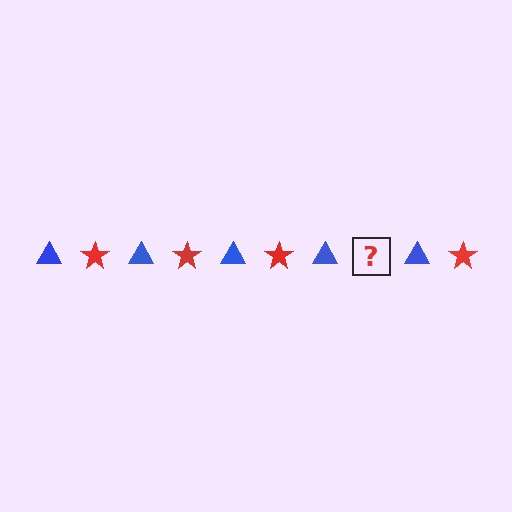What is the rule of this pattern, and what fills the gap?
The rule is that the pattern alternates between blue triangle and red star. The gap should be filled with a red star.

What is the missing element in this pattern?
The missing element is a red star.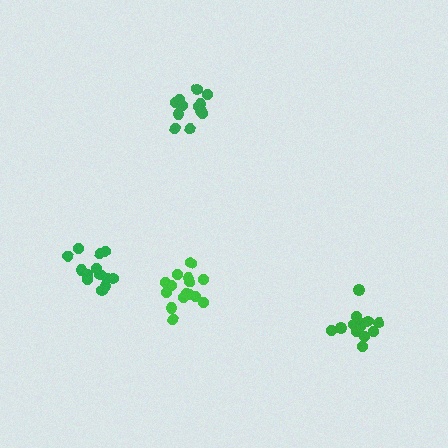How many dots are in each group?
Group 1: 14 dots, Group 2: 12 dots, Group 3: 15 dots, Group 4: 13 dots (54 total).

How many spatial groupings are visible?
There are 4 spatial groupings.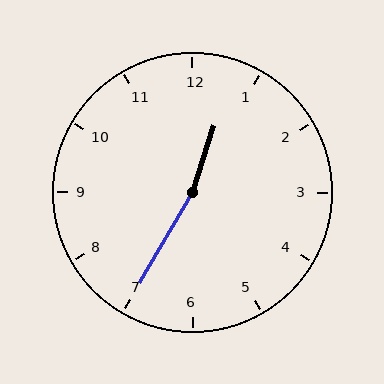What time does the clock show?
12:35.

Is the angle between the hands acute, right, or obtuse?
It is obtuse.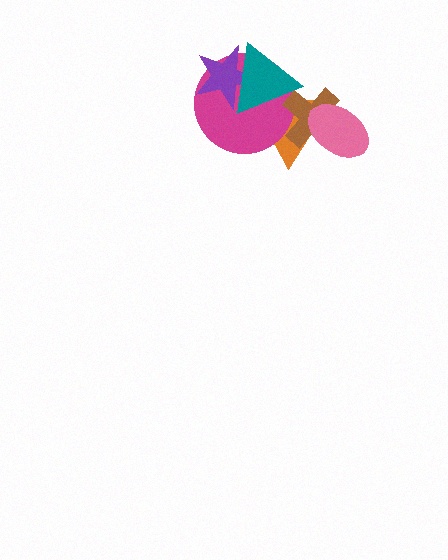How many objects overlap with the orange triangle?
4 objects overlap with the orange triangle.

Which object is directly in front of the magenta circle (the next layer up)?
The brown cross is directly in front of the magenta circle.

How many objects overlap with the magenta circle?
4 objects overlap with the magenta circle.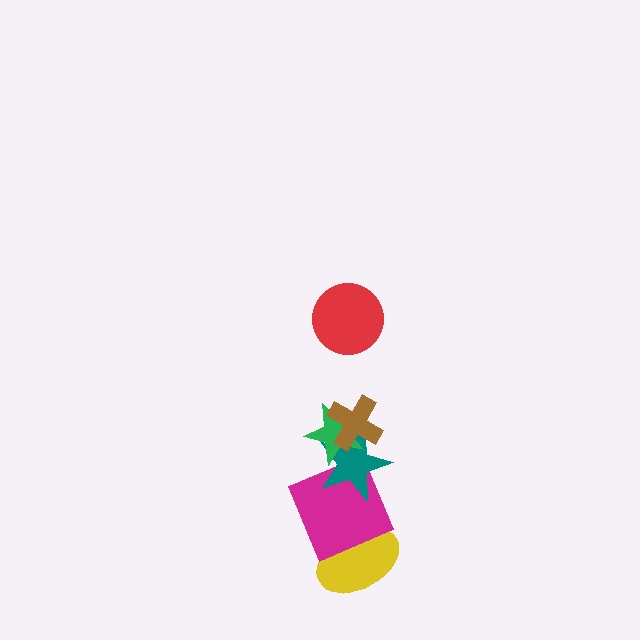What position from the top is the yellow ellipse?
The yellow ellipse is 6th from the top.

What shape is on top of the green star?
The brown cross is on top of the green star.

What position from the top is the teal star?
The teal star is 4th from the top.